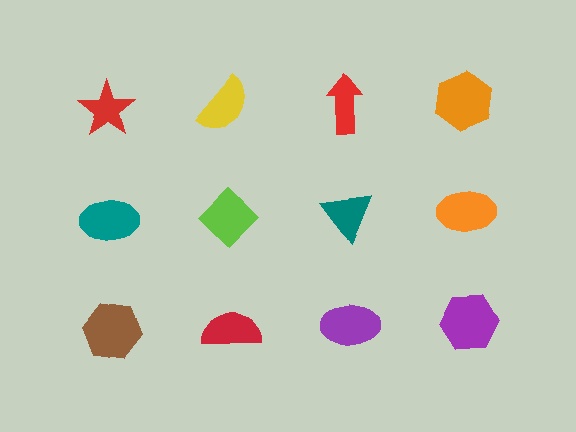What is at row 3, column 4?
A purple hexagon.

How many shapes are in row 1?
4 shapes.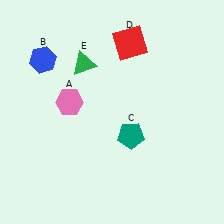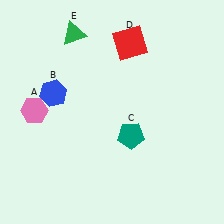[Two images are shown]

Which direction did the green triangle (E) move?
The green triangle (E) moved up.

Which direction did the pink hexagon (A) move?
The pink hexagon (A) moved left.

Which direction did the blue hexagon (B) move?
The blue hexagon (B) moved down.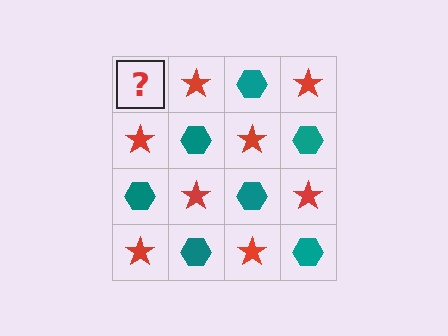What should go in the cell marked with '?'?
The missing cell should contain a teal hexagon.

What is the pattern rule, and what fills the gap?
The rule is that it alternates teal hexagon and red star in a checkerboard pattern. The gap should be filled with a teal hexagon.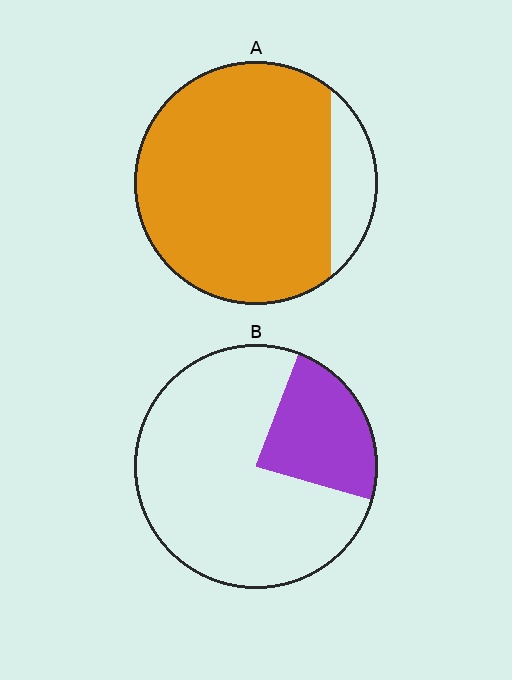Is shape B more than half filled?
No.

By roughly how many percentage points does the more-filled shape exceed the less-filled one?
By roughly 65 percentage points (A over B).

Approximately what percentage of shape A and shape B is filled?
A is approximately 85% and B is approximately 25%.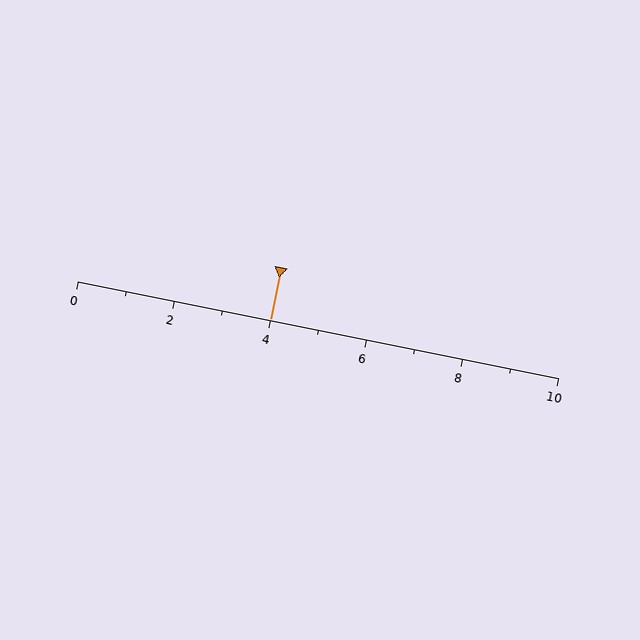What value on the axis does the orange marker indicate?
The marker indicates approximately 4.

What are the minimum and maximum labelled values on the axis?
The axis runs from 0 to 10.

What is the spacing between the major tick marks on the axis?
The major ticks are spaced 2 apart.